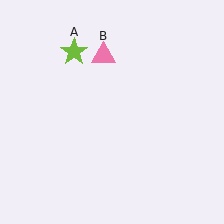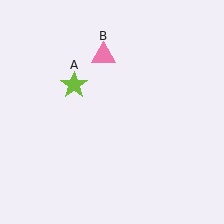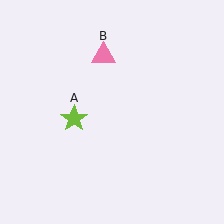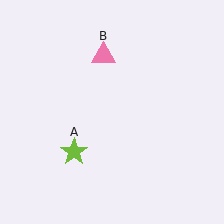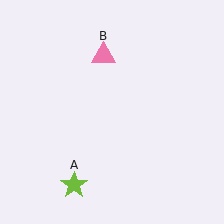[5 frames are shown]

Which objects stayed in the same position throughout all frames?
Pink triangle (object B) remained stationary.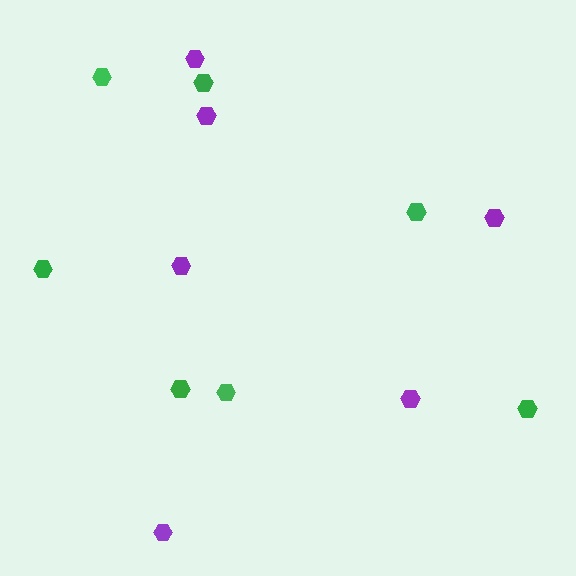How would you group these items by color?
There are 2 groups: one group of green hexagons (7) and one group of purple hexagons (6).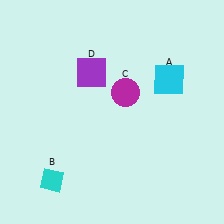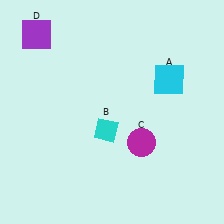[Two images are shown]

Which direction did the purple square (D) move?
The purple square (D) moved left.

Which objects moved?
The objects that moved are: the cyan diamond (B), the magenta circle (C), the purple square (D).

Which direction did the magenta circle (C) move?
The magenta circle (C) moved down.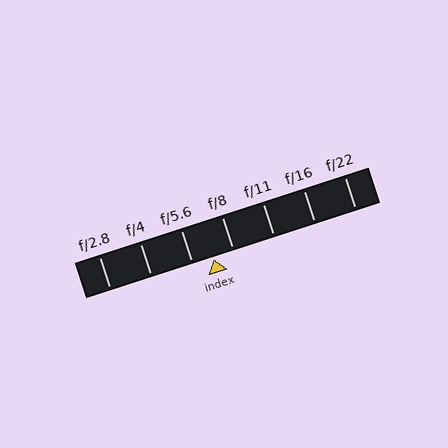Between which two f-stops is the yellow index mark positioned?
The index mark is between f/5.6 and f/8.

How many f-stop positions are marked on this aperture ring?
There are 7 f-stop positions marked.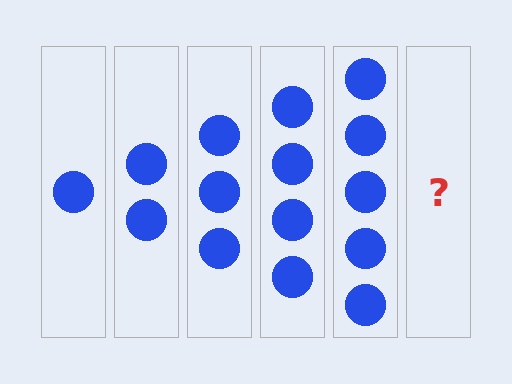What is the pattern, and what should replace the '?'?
The pattern is that each step adds one more circle. The '?' should be 6 circles.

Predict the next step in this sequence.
The next step is 6 circles.